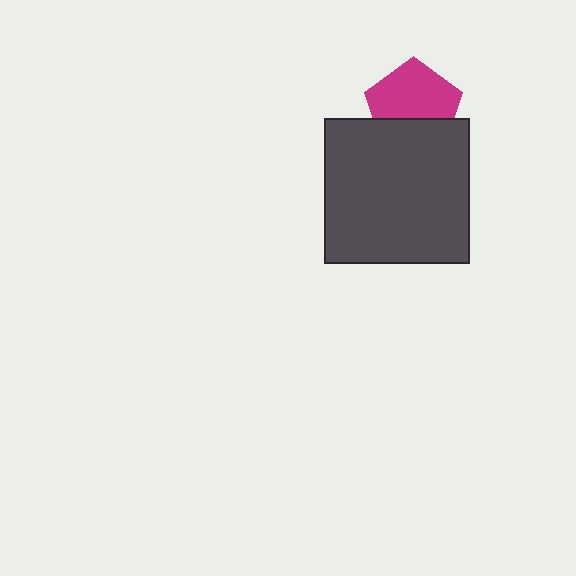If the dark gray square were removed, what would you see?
You would see the complete magenta pentagon.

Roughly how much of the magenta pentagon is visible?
About half of it is visible (roughly 62%).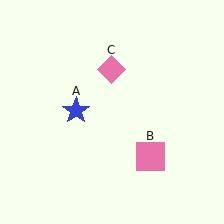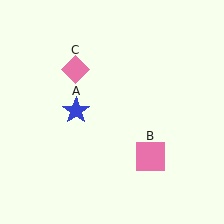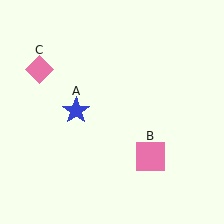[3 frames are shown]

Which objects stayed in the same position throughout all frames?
Blue star (object A) and pink square (object B) remained stationary.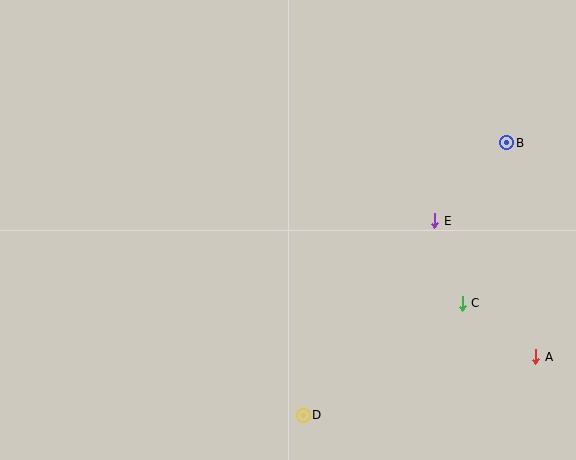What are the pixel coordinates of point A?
Point A is at (536, 357).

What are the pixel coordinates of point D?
Point D is at (303, 415).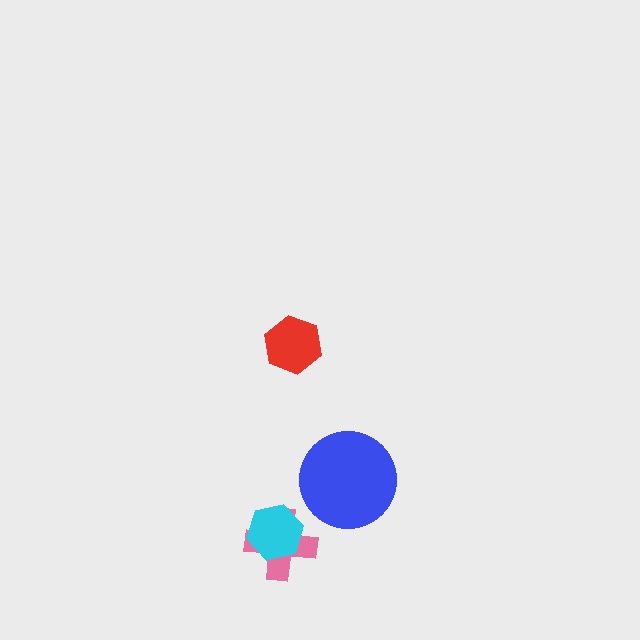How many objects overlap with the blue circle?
0 objects overlap with the blue circle.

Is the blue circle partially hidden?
No, no other shape covers it.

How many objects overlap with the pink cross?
1 object overlaps with the pink cross.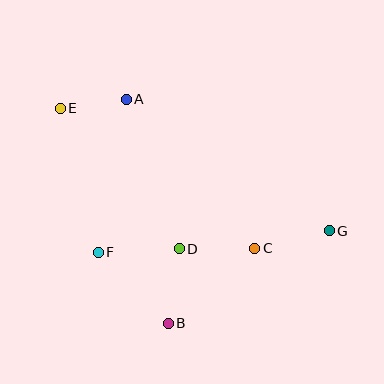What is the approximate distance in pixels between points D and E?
The distance between D and E is approximately 184 pixels.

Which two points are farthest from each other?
Points E and G are farthest from each other.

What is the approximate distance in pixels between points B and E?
The distance between B and E is approximately 241 pixels.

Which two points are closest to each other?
Points A and E are closest to each other.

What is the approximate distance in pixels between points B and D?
The distance between B and D is approximately 75 pixels.